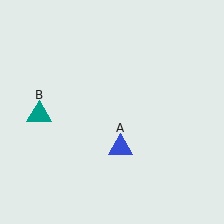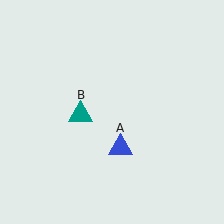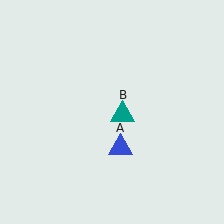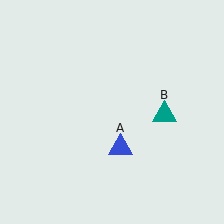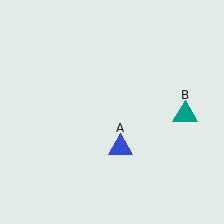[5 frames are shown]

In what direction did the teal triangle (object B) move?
The teal triangle (object B) moved right.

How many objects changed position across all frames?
1 object changed position: teal triangle (object B).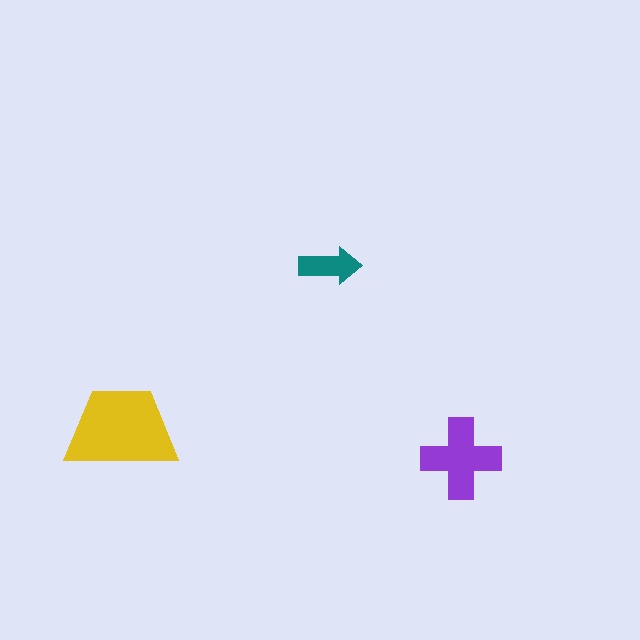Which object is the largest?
The yellow trapezoid.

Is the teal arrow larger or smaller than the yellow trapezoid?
Smaller.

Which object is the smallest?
The teal arrow.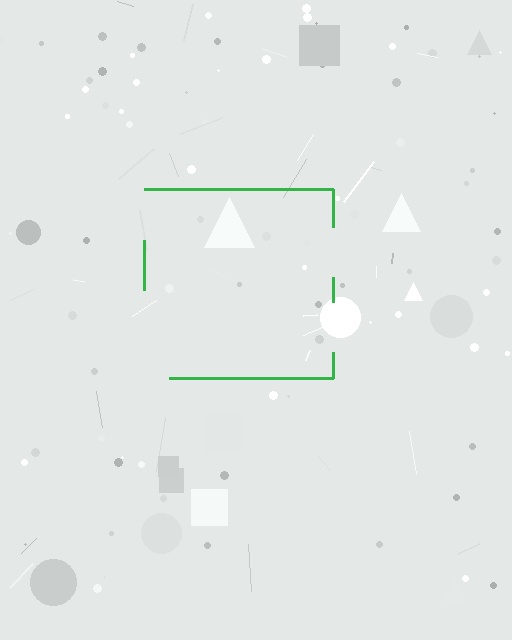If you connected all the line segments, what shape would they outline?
They would outline a square.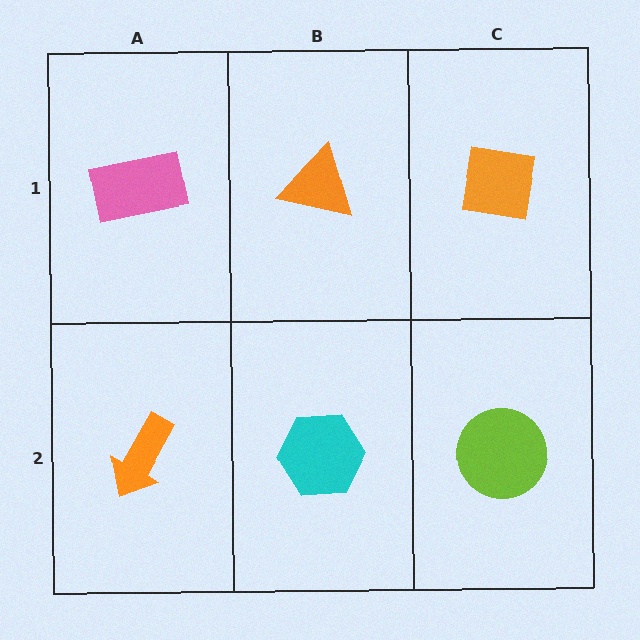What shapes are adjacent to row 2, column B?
An orange triangle (row 1, column B), an orange arrow (row 2, column A), a lime circle (row 2, column C).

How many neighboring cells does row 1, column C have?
2.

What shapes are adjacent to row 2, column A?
A pink rectangle (row 1, column A), a cyan hexagon (row 2, column B).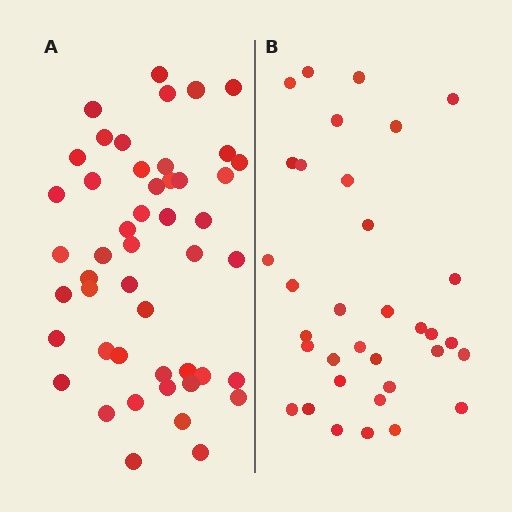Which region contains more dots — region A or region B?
Region A (the left region) has more dots.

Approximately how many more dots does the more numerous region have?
Region A has approximately 15 more dots than region B.